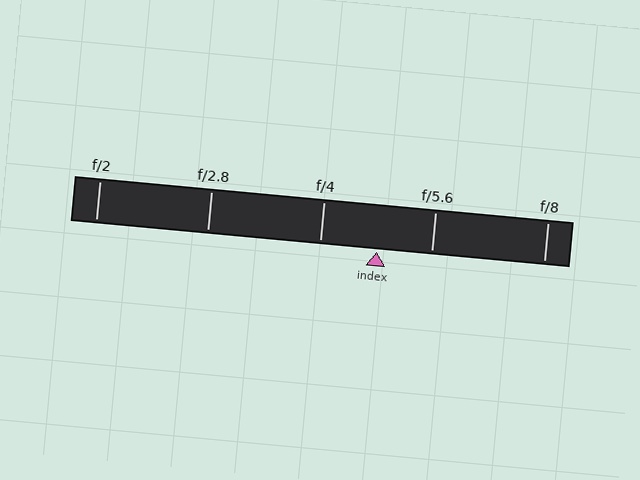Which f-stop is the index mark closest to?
The index mark is closest to f/5.6.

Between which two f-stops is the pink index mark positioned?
The index mark is between f/4 and f/5.6.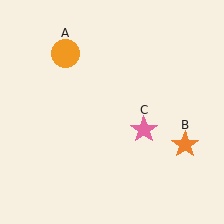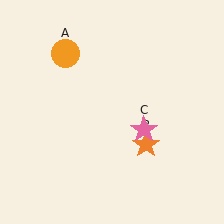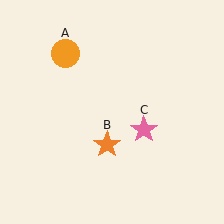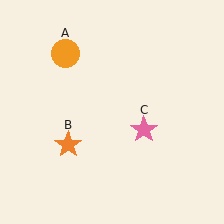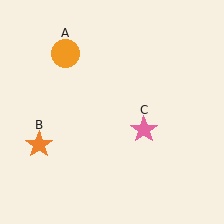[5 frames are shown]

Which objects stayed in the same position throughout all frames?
Orange circle (object A) and pink star (object C) remained stationary.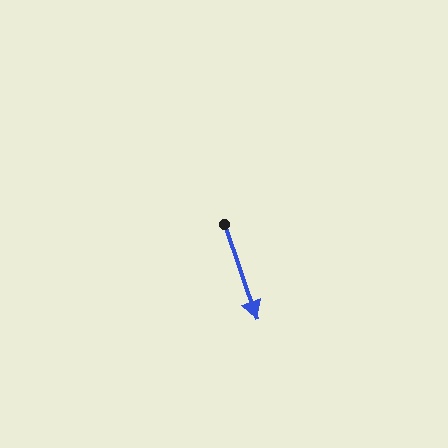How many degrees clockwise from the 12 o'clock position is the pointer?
Approximately 161 degrees.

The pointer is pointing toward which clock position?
Roughly 5 o'clock.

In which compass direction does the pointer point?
South.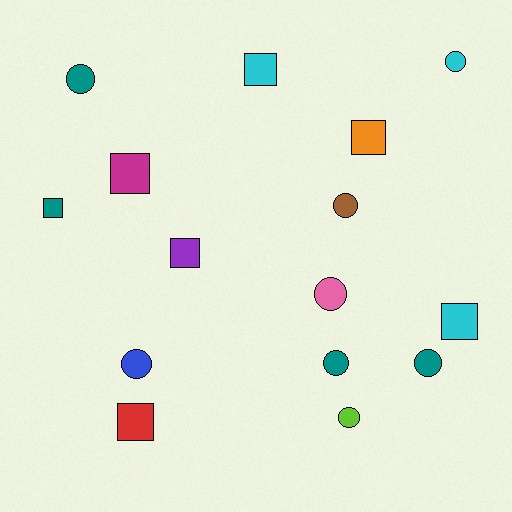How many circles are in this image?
There are 8 circles.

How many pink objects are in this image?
There is 1 pink object.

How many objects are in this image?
There are 15 objects.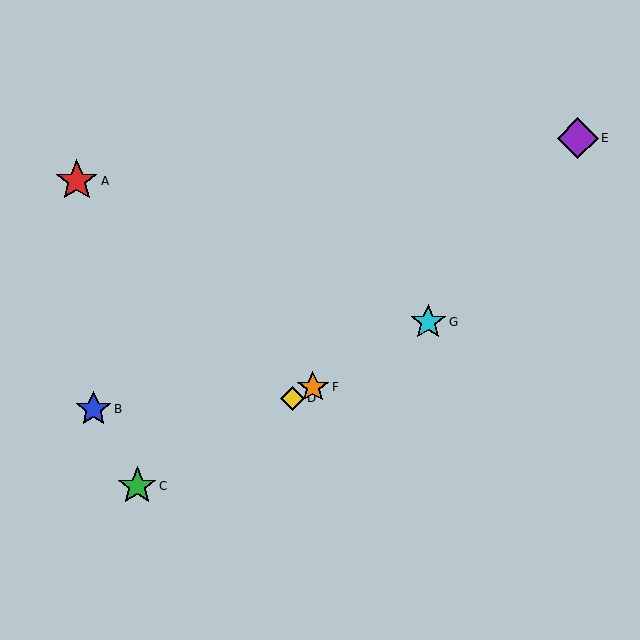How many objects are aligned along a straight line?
4 objects (C, D, F, G) are aligned along a straight line.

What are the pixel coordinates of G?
Object G is at (428, 322).